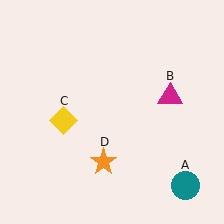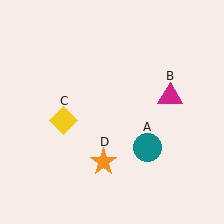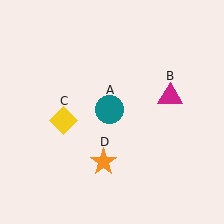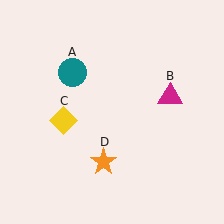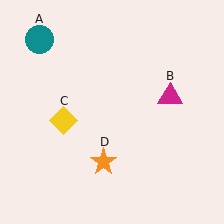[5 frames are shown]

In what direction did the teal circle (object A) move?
The teal circle (object A) moved up and to the left.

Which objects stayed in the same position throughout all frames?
Magenta triangle (object B) and yellow diamond (object C) and orange star (object D) remained stationary.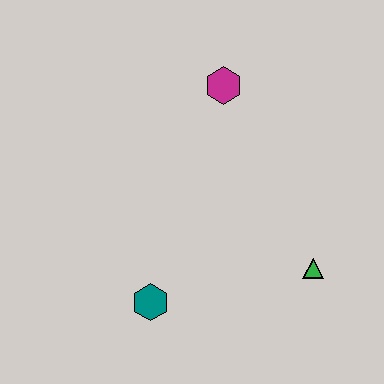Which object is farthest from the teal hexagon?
The magenta hexagon is farthest from the teal hexagon.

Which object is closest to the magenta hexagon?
The green triangle is closest to the magenta hexagon.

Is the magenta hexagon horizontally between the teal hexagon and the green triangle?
Yes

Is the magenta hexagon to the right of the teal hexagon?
Yes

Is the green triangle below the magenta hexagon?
Yes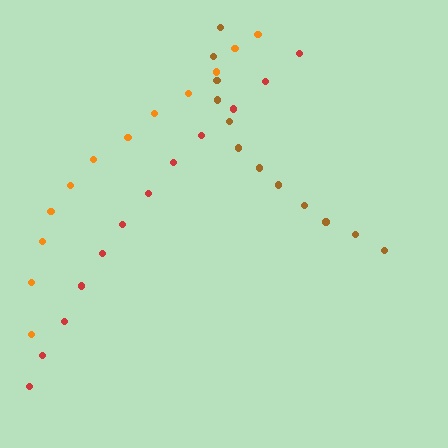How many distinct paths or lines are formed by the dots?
There are 3 distinct paths.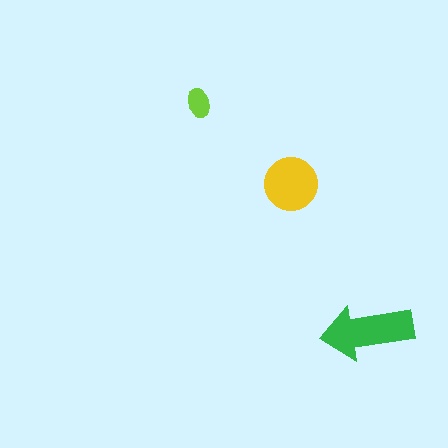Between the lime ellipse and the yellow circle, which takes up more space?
The yellow circle.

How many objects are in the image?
There are 3 objects in the image.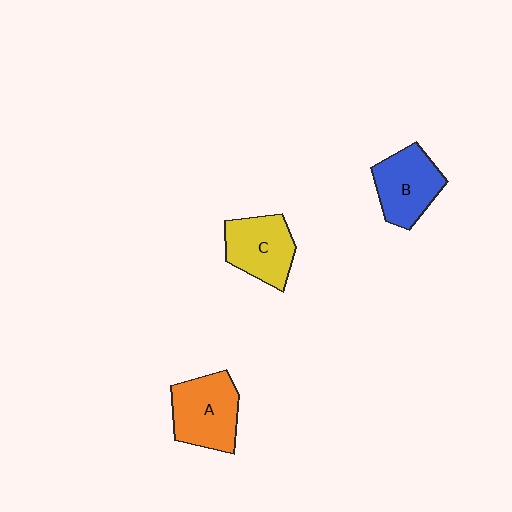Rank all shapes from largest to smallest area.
From largest to smallest: A (orange), B (blue), C (yellow).